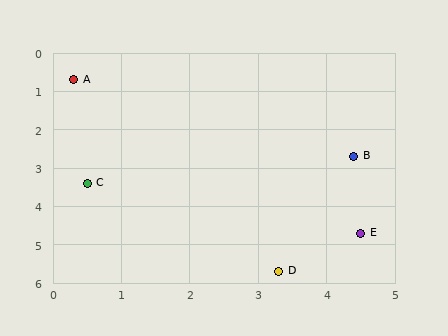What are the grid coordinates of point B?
Point B is at approximately (4.4, 2.7).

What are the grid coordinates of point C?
Point C is at approximately (0.5, 3.4).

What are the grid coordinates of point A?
Point A is at approximately (0.3, 0.7).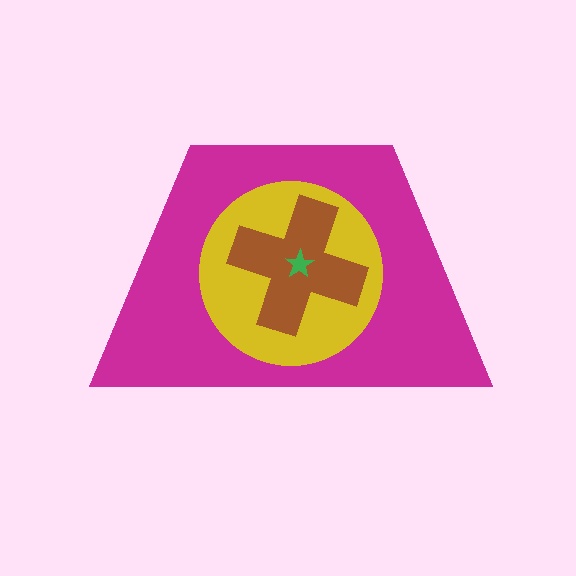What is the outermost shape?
The magenta trapezoid.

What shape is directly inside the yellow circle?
The brown cross.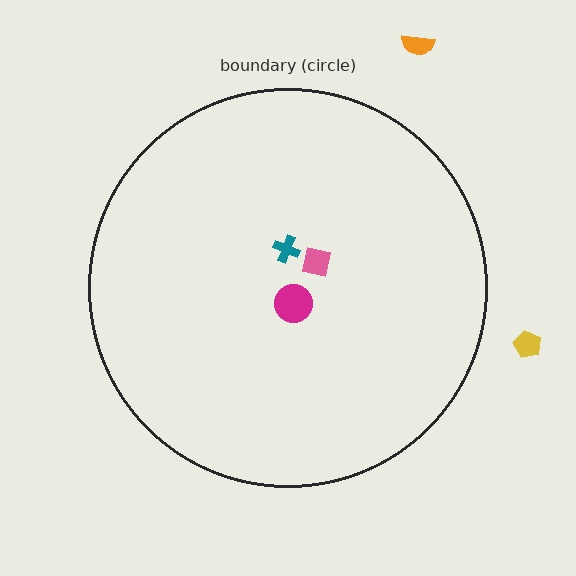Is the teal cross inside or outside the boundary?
Inside.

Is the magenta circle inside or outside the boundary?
Inside.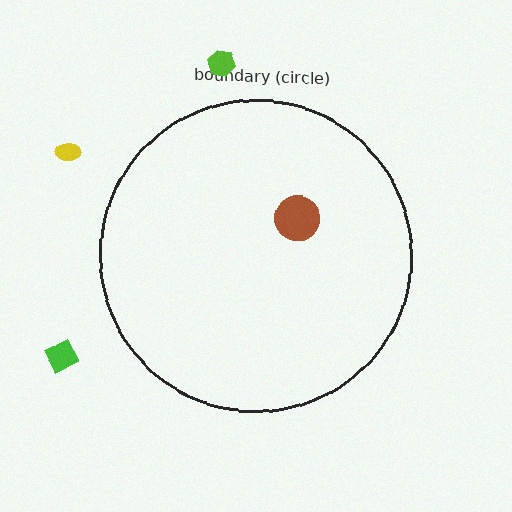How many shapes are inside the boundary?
1 inside, 3 outside.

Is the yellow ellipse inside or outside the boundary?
Outside.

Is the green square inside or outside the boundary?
Outside.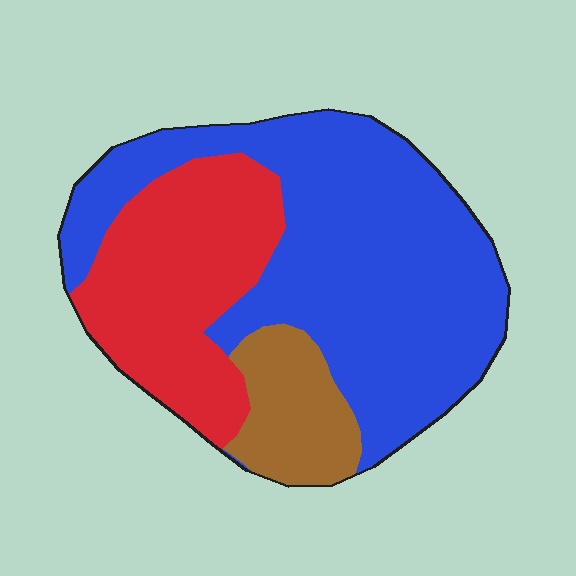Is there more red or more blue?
Blue.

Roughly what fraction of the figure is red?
Red takes up about one third (1/3) of the figure.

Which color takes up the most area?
Blue, at roughly 55%.